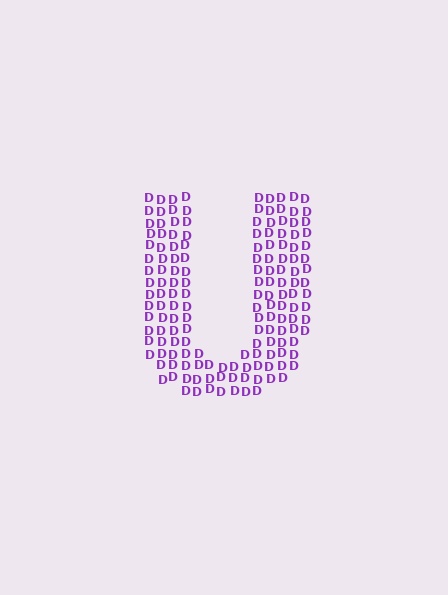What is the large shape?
The large shape is the letter U.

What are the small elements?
The small elements are letter D's.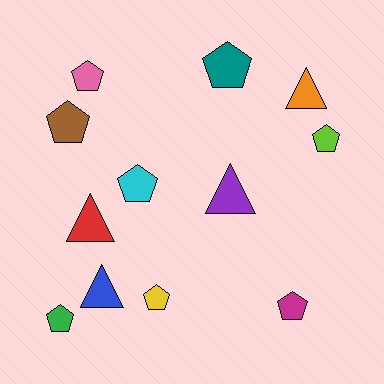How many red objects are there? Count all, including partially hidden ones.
There is 1 red object.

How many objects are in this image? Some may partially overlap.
There are 12 objects.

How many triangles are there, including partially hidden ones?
There are 4 triangles.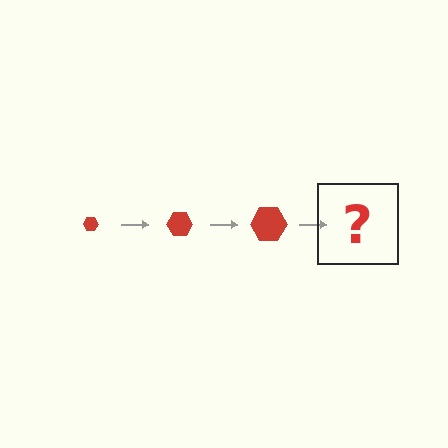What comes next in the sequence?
The next element should be a red hexagon, larger than the previous one.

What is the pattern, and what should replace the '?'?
The pattern is that the hexagon gets progressively larger each step. The '?' should be a red hexagon, larger than the previous one.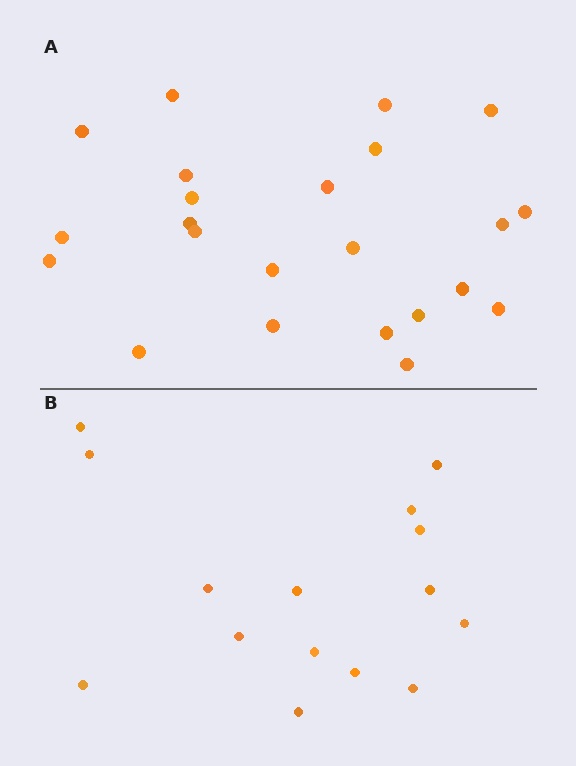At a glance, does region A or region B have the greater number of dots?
Region A (the top region) has more dots.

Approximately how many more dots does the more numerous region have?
Region A has roughly 8 or so more dots than region B.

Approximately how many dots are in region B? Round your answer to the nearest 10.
About 20 dots. (The exact count is 15, which rounds to 20.)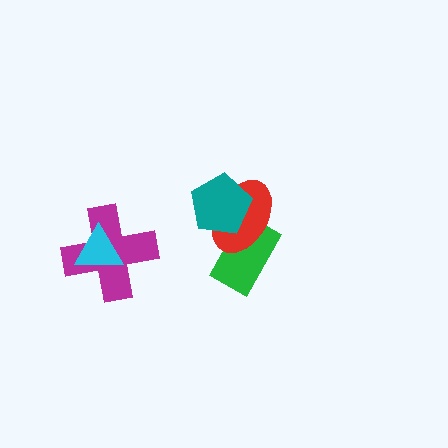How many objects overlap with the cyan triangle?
1 object overlaps with the cyan triangle.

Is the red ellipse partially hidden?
Yes, it is partially covered by another shape.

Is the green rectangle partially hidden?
Yes, it is partially covered by another shape.